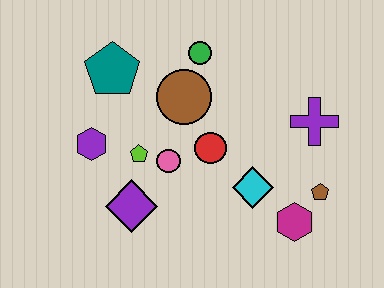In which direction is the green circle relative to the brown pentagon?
The green circle is above the brown pentagon.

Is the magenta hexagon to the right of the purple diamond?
Yes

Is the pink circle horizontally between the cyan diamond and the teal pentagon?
Yes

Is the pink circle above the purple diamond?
Yes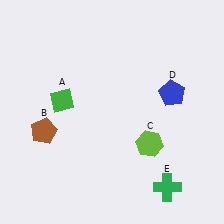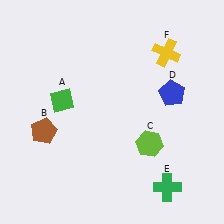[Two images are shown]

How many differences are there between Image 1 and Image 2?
There is 1 difference between the two images.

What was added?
A yellow cross (F) was added in Image 2.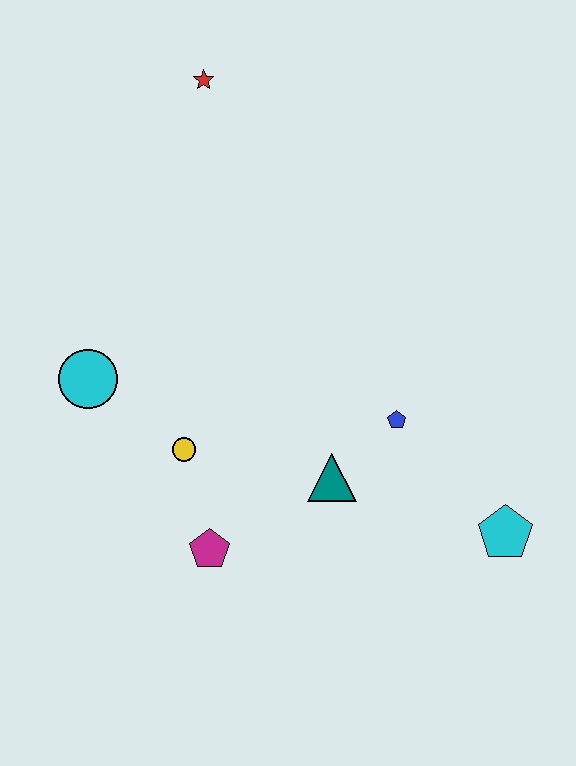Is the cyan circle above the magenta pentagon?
Yes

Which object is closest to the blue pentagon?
The teal triangle is closest to the blue pentagon.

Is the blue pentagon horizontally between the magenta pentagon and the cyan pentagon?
Yes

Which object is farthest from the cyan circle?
The cyan pentagon is farthest from the cyan circle.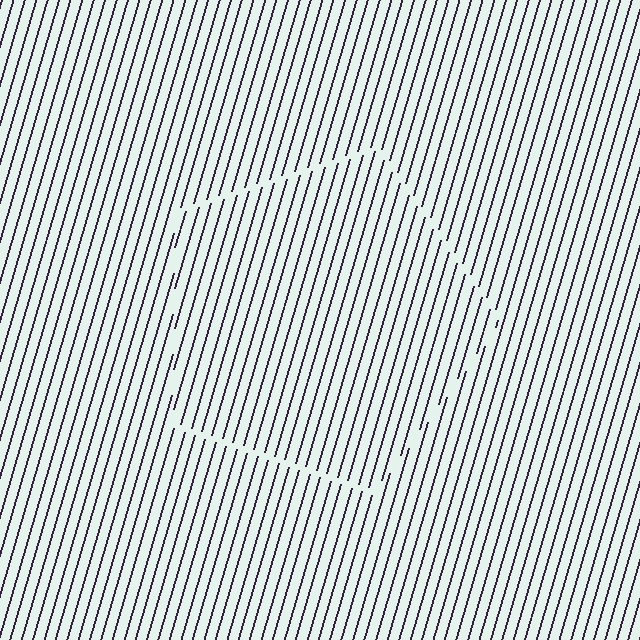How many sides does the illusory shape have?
5 sides — the line-ends trace a pentagon.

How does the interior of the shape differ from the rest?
The interior of the shape contains the same grating, shifted by half a period — the contour is defined by the phase discontinuity where line-ends from the inner and outer gratings abut.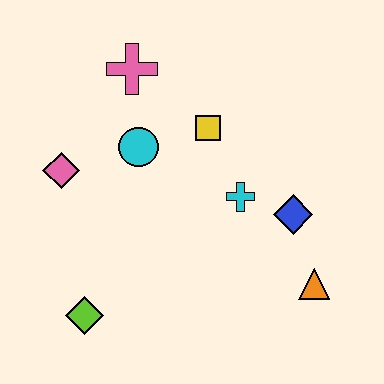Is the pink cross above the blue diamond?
Yes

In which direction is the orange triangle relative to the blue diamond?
The orange triangle is below the blue diamond.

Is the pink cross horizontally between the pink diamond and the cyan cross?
Yes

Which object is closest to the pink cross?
The cyan circle is closest to the pink cross.